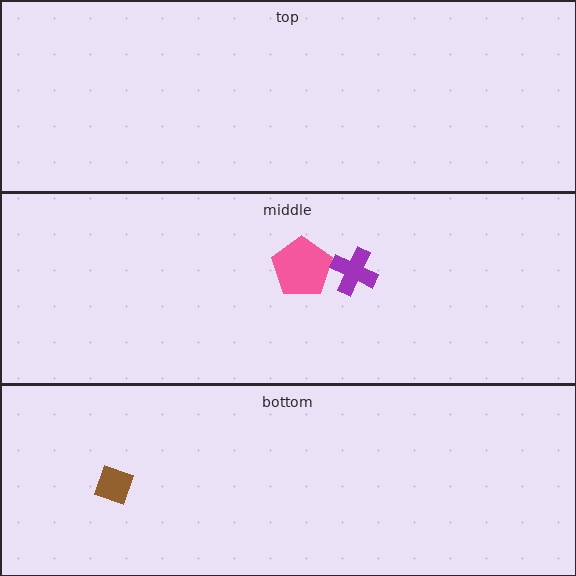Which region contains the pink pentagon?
The middle region.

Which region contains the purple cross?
The middle region.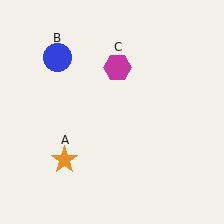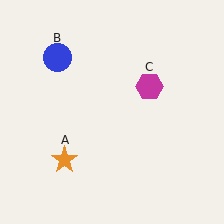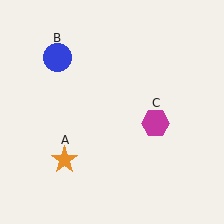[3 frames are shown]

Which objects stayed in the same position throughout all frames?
Orange star (object A) and blue circle (object B) remained stationary.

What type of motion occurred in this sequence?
The magenta hexagon (object C) rotated clockwise around the center of the scene.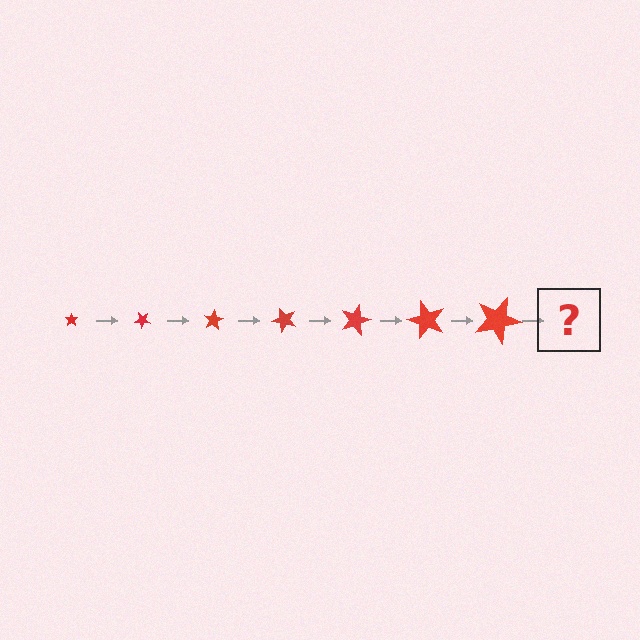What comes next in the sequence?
The next element should be a star, larger than the previous one and rotated 280 degrees from the start.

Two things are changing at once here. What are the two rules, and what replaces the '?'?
The two rules are that the star grows larger each step and it rotates 40 degrees each step. The '?' should be a star, larger than the previous one and rotated 280 degrees from the start.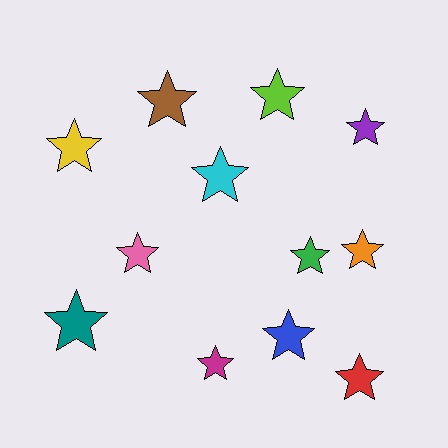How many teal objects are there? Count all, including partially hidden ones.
There is 1 teal object.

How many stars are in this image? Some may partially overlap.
There are 12 stars.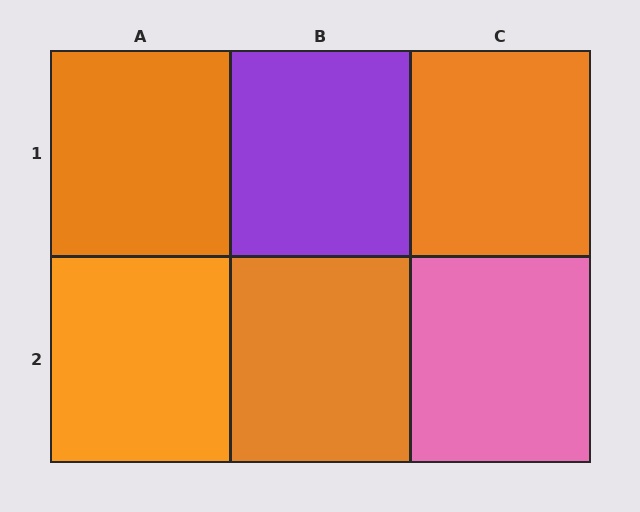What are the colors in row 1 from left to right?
Orange, purple, orange.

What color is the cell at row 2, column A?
Orange.